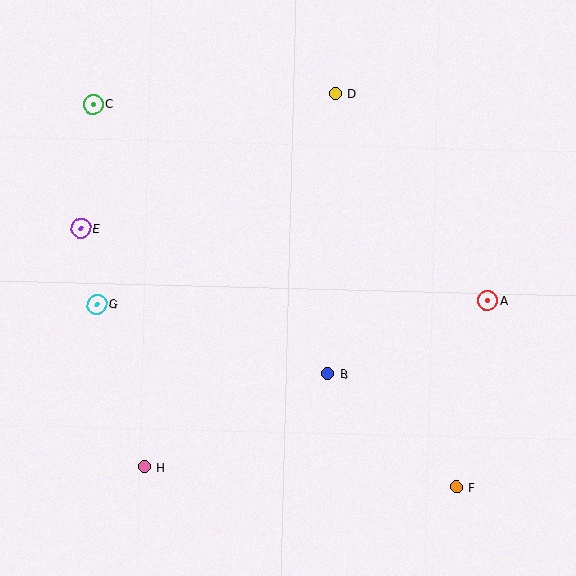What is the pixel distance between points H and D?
The distance between H and D is 420 pixels.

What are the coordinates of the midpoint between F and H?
The midpoint between F and H is at (300, 477).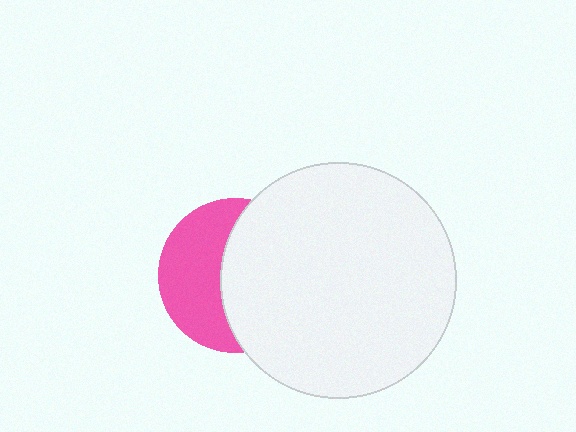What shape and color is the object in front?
The object in front is a white circle.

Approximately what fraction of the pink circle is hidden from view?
Roughly 55% of the pink circle is hidden behind the white circle.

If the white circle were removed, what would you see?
You would see the complete pink circle.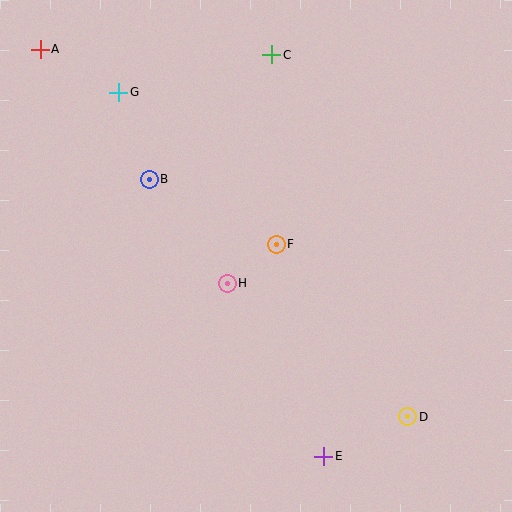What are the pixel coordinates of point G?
Point G is at (119, 92).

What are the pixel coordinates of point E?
Point E is at (324, 456).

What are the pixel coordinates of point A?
Point A is at (40, 49).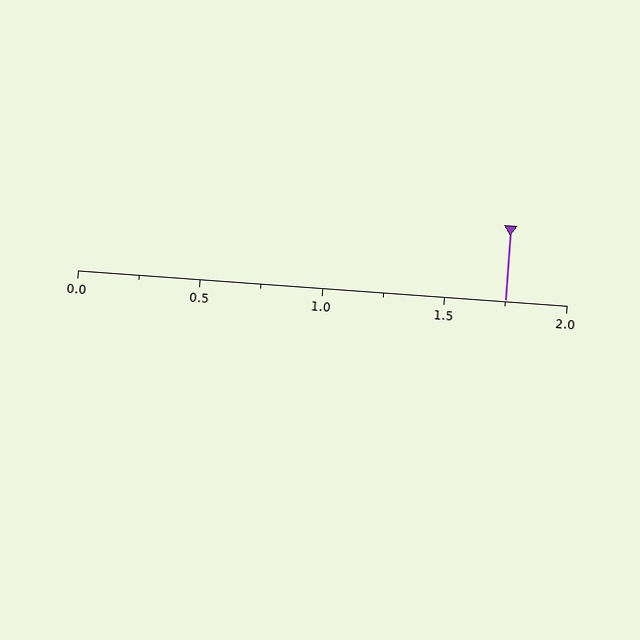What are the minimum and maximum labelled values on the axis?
The axis runs from 0.0 to 2.0.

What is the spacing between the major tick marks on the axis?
The major ticks are spaced 0.5 apart.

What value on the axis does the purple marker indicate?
The marker indicates approximately 1.75.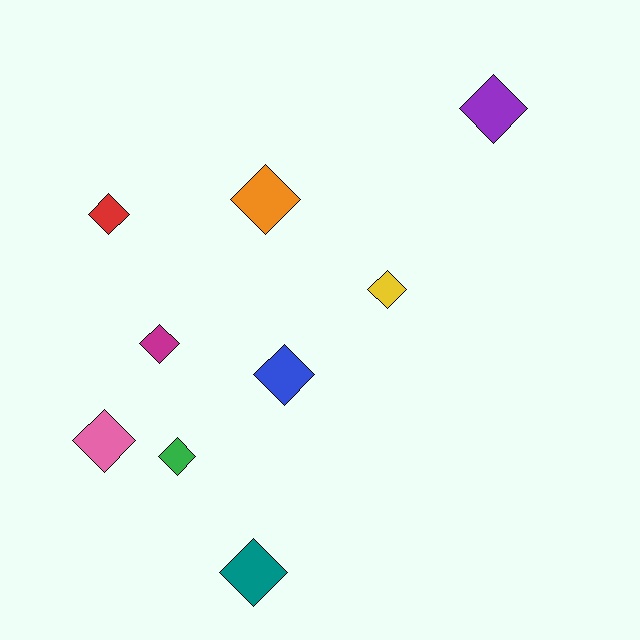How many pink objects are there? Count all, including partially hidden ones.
There is 1 pink object.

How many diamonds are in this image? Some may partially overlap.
There are 9 diamonds.